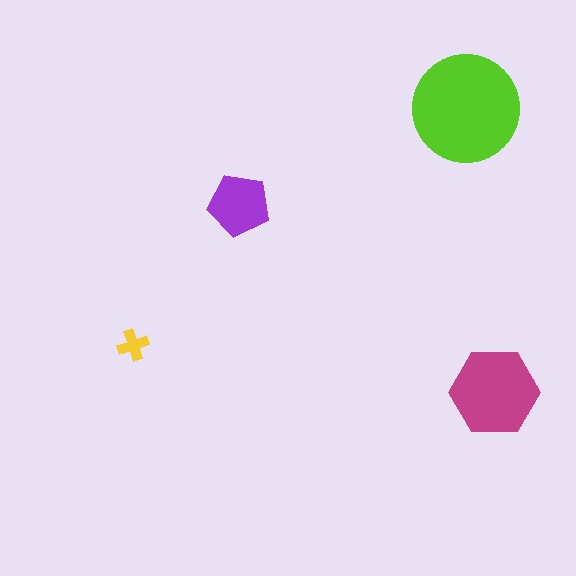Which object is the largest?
The lime circle.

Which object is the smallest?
The yellow cross.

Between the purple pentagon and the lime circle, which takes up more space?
The lime circle.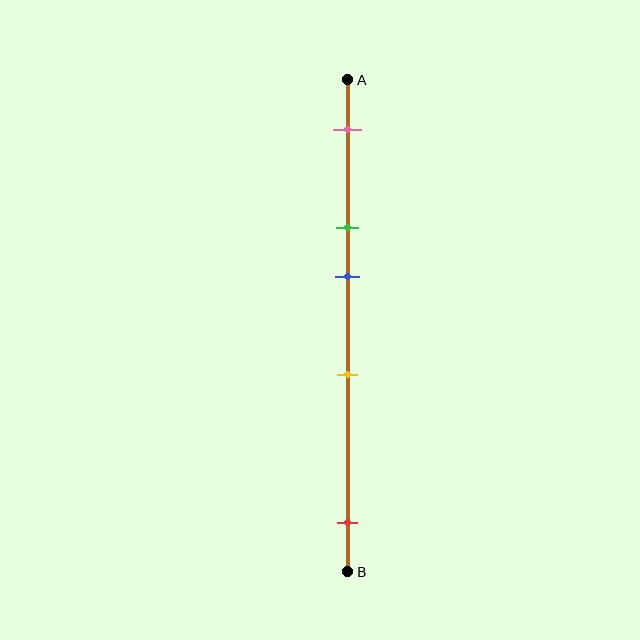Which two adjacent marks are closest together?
The green and blue marks are the closest adjacent pair.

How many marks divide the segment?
There are 5 marks dividing the segment.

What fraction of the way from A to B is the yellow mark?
The yellow mark is approximately 60% (0.6) of the way from A to B.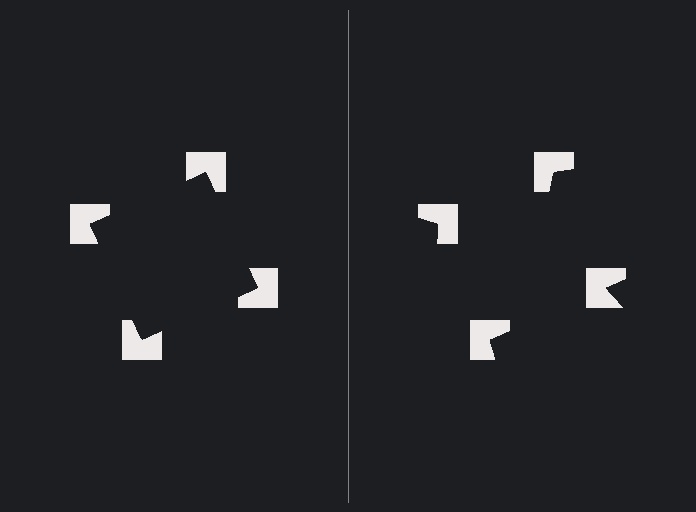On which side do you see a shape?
An illusory square appears on the left side. On the right side the wedge cuts are rotated, so no coherent shape forms.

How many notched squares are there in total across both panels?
8 — 4 on each side.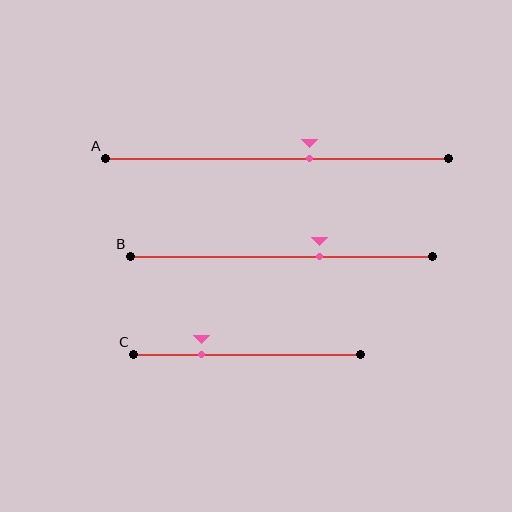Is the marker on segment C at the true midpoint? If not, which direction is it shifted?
No, the marker on segment C is shifted to the left by about 20% of the segment length.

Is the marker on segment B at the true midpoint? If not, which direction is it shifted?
No, the marker on segment B is shifted to the right by about 12% of the segment length.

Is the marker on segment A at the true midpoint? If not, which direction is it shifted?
No, the marker on segment A is shifted to the right by about 10% of the segment length.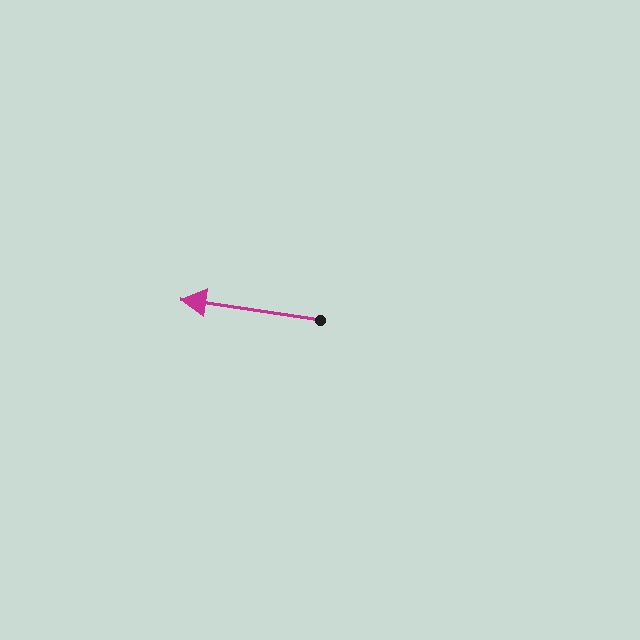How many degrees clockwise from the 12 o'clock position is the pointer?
Approximately 279 degrees.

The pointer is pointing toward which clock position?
Roughly 9 o'clock.